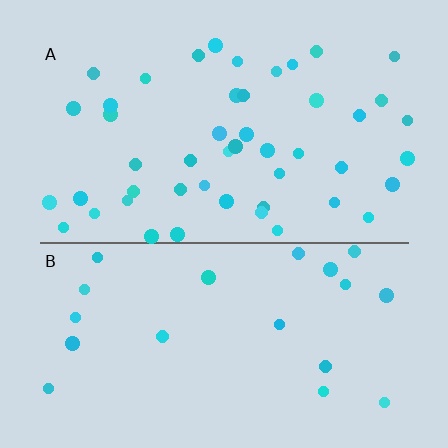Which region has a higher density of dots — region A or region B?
A (the top).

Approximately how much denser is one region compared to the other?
Approximately 2.3× — region A over region B.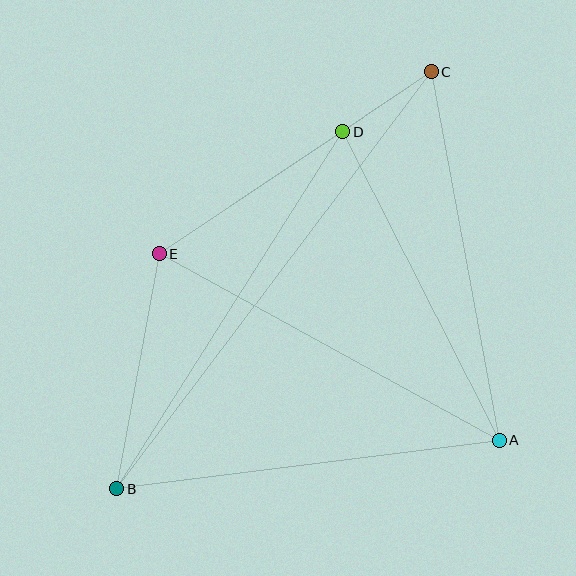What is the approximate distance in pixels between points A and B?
The distance between A and B is approximately 386 pixels.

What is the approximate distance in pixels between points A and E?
The distance between A and E is approximately 388 pixels.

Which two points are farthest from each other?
Points B and C are farthest from each other.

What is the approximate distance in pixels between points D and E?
The distance between D and E is approximately 220 pixels.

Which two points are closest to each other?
Points C and D are closest to each other.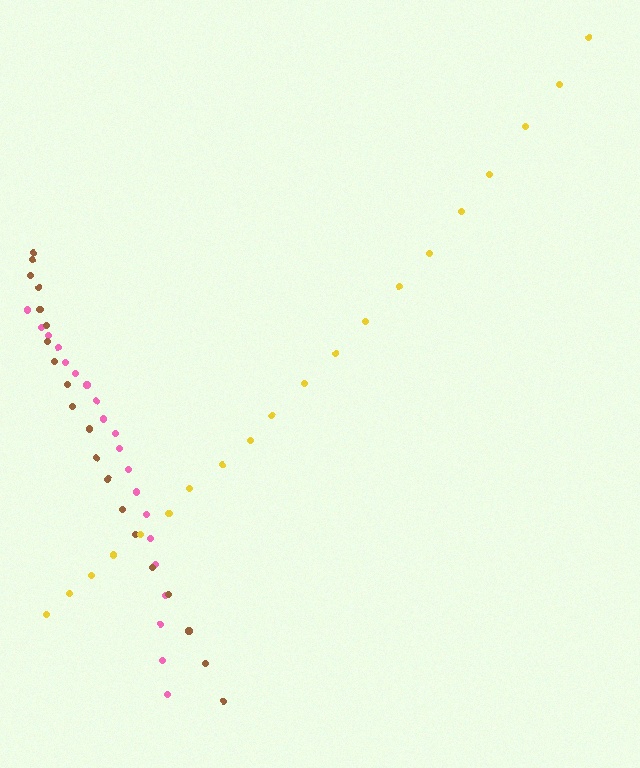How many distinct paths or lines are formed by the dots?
There are 3 distinct paths.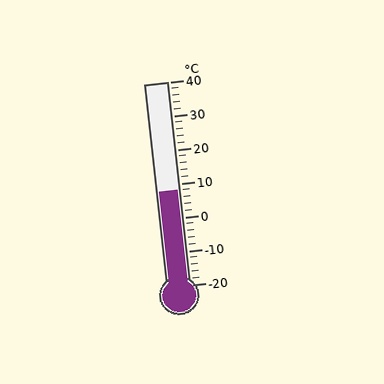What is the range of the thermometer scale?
The thermometer scale ranges from -20°C to 40°C.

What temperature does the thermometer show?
The thermometer shows approximately 8°C.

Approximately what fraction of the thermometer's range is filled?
The thermometer is filled to approximately 45% of its range.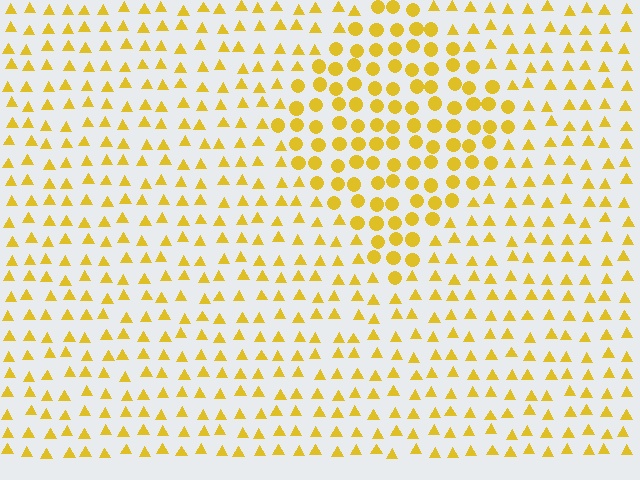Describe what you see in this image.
The image is filled with small yellow elements arranged in a uniform grid. A diamond-shaped region contains circles, while the surrounding area contains triangles. The boundary is defined purely by the change in element shape.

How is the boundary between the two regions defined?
The boundary is defined by a change in element shape: circles inside vs. triangles outside. All elements share the same color and spacing.